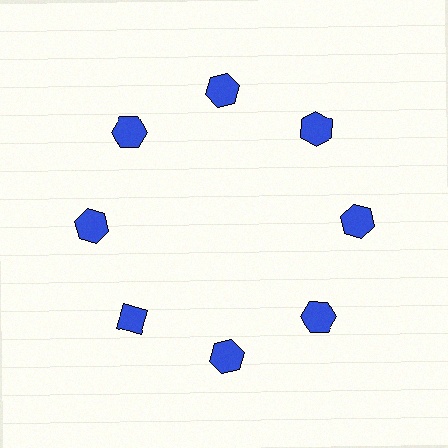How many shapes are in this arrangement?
There are 8 shapes arranged in a ring pattern.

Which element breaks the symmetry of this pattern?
The blue diamond at roughly the 8 o'clock position breaks the symmetry. All other shapes are blue hexagons.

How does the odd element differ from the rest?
It has a different shape: diamond instead of hexagon.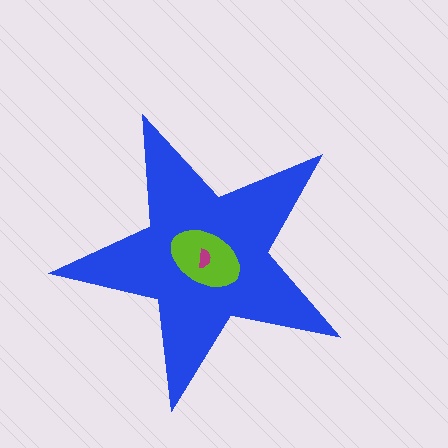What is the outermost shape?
The blue star.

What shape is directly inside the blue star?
The lime ellipse.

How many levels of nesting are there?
3.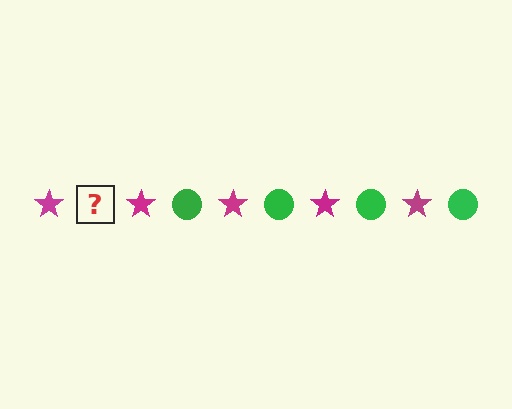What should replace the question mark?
The question mark should be replaced with a green circle.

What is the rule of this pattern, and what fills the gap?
The rule is that the pattern alternates between magenta star and green circle. The gap should be filled with a green circle.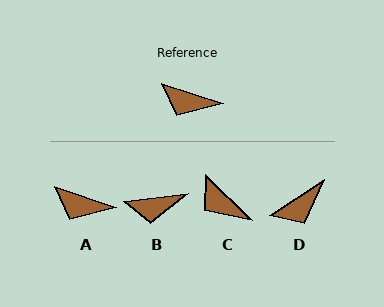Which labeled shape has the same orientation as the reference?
A.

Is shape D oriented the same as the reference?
No, it is off by about 51 degrees.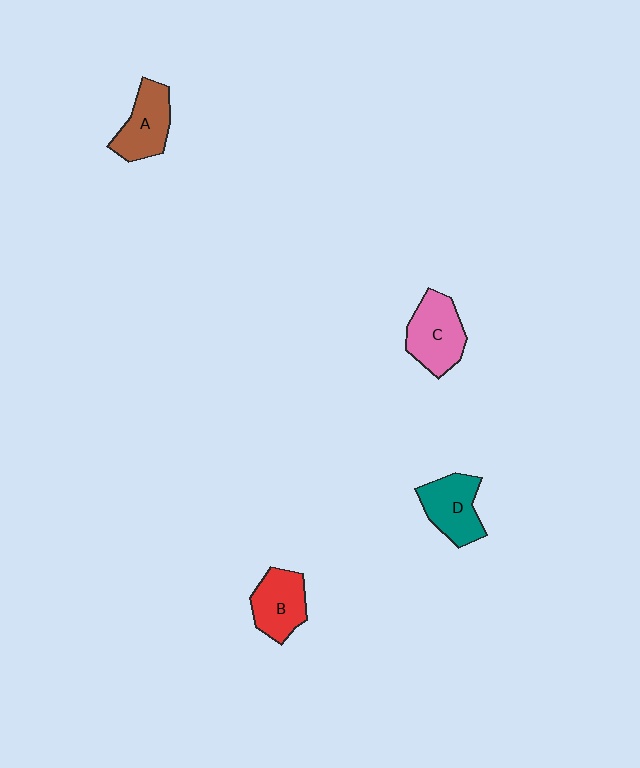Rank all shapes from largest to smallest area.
From largest to smallest: C (pink), D (teal), A (brown), B (red).